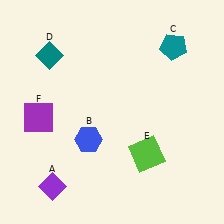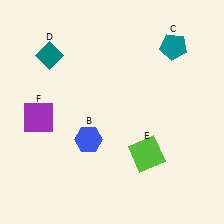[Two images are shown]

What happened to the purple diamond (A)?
The purple diamond (A) was removed in Image 2. It was in the bottom-left area of Image 1.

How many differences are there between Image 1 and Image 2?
There is 1 difference between the two images.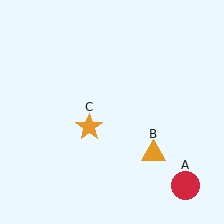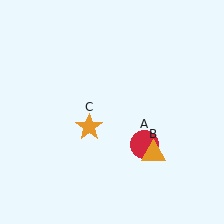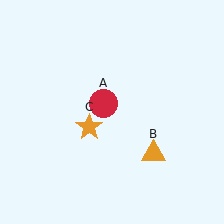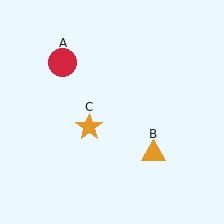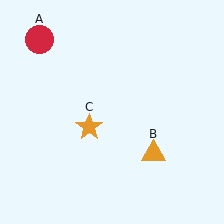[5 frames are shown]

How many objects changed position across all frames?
1 object changed position: red circle (object A).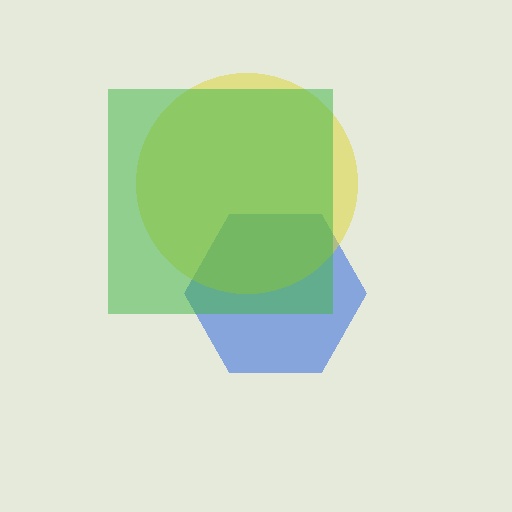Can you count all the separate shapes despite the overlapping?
Yes, there are 3 separate shapes.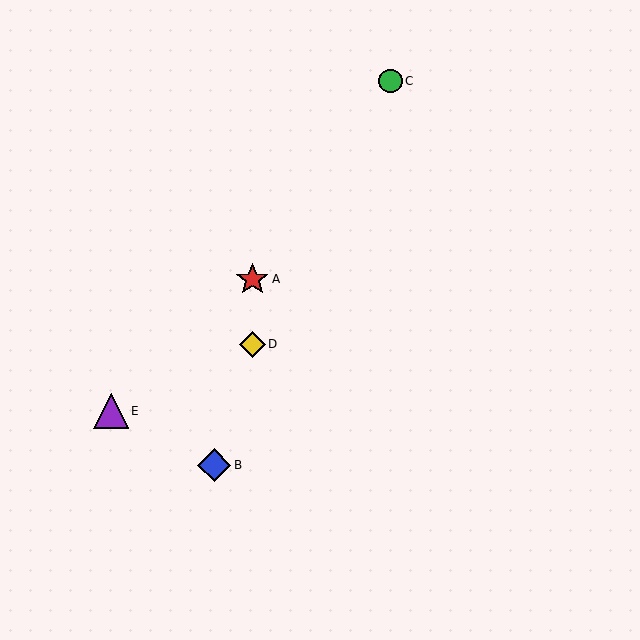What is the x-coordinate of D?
Object D is at x≈252.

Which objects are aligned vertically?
Objects A, D are aligned vertically.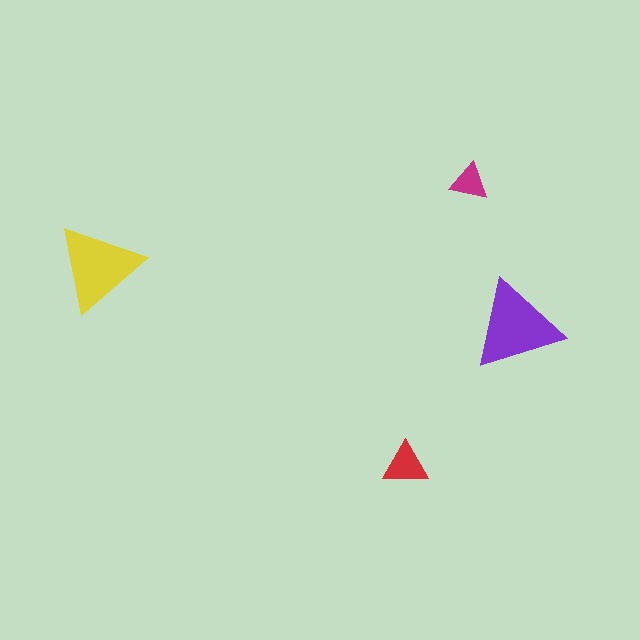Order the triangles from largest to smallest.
the purple one, the yellow one, the red one, the magenta one.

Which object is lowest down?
The red triangle is bottommost.